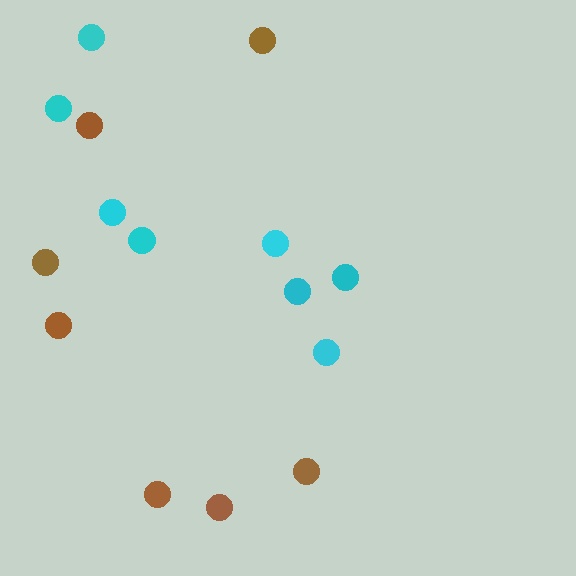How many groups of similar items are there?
There are 2 groups: one group of brown circles (7) and one group of cyan circles (8).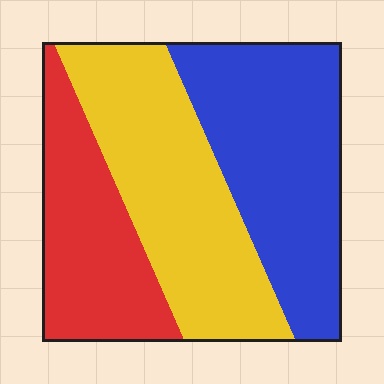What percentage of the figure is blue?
Blue takes up between a third and a half of the figure.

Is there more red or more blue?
Blue.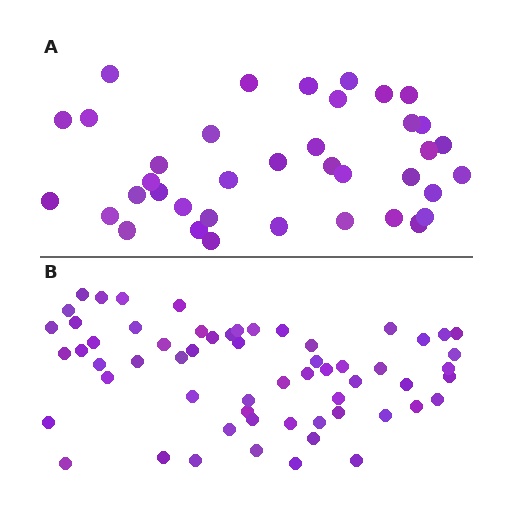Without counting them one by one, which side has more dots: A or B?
Region B (the bottom region) has more dots.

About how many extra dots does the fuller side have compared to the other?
Region B has approximately 20 more dots than region A.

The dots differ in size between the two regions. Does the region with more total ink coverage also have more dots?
No. Region A has more total ink coverage because its dots are larger, but region B actually contains more individual dots. Total area can be misleading — the number of items is what matters here.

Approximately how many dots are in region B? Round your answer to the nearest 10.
About 60 dots.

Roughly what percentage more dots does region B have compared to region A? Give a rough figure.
About 60% more.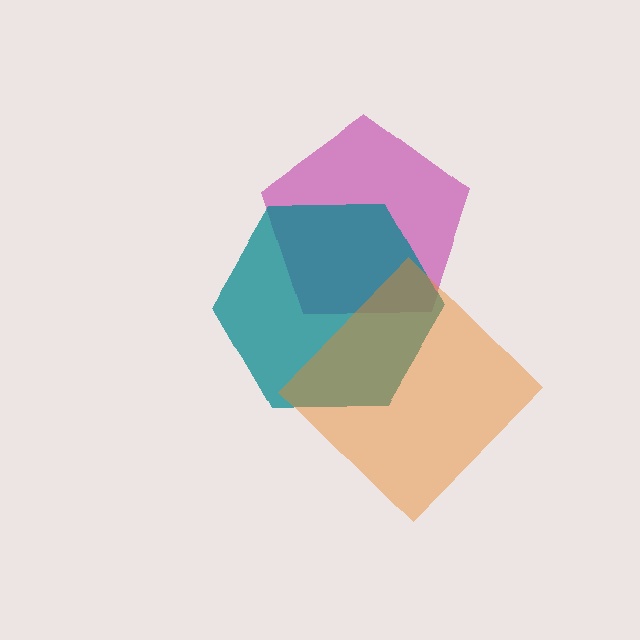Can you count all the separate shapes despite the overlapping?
Yes, there are 3 separate shapes.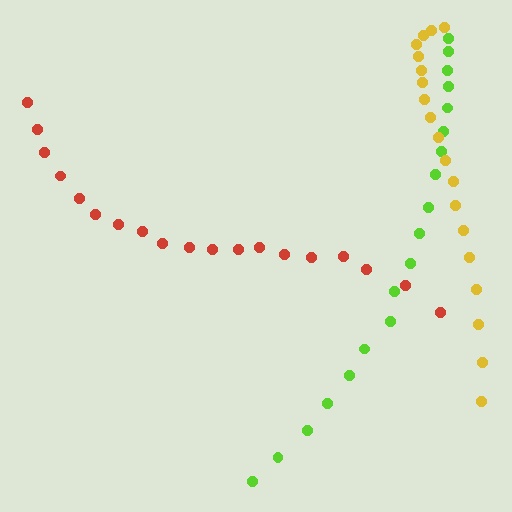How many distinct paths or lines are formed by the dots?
There are 3 distinct paths.